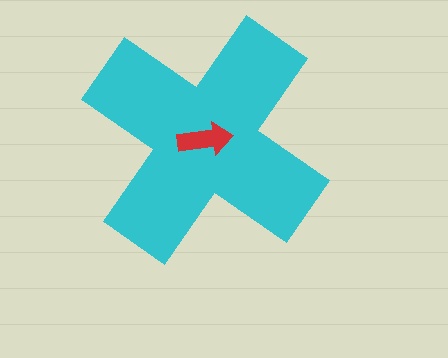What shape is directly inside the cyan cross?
The red arrow.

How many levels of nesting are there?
2.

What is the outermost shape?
The cyan cross.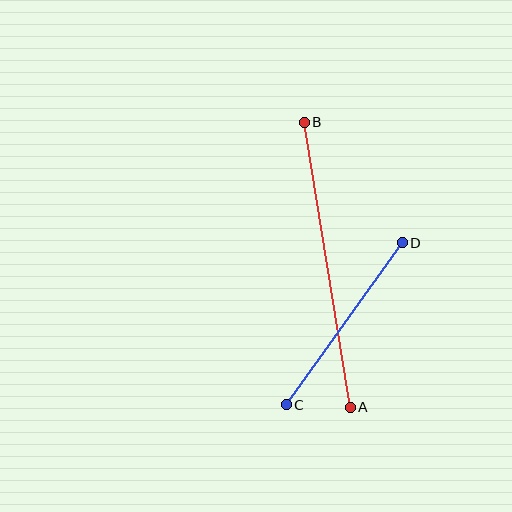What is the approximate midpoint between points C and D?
The midpoint is at approximately (344, 324) pixels.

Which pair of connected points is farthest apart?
Points A and B are farthest apart.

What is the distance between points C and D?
The distance is approximately 199 pixels.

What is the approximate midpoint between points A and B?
The midpoint is at approximately (327, 265) pixels.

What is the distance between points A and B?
The distance is approximately 289 pixels.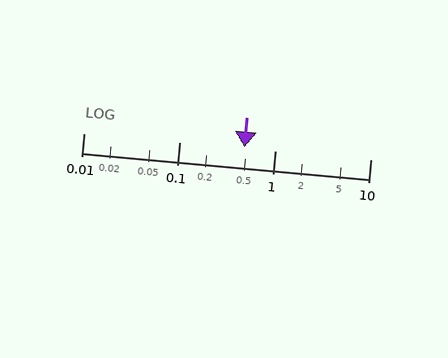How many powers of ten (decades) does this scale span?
The scale spans 3 decades, from 0.01 to 10.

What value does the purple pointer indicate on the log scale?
The pointer indicates approximately 0.48.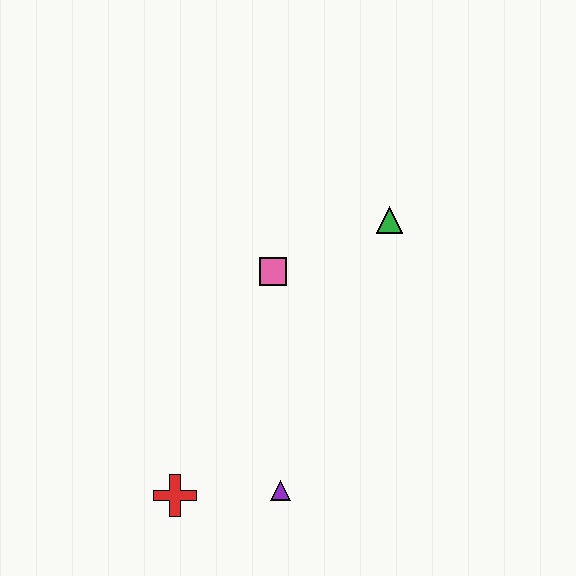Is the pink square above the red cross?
Yes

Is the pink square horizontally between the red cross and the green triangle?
Yes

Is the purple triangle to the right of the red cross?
Yes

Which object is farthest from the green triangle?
The red cross is farthest from the green triangle.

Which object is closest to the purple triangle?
The red cross is closest to the purple triangle.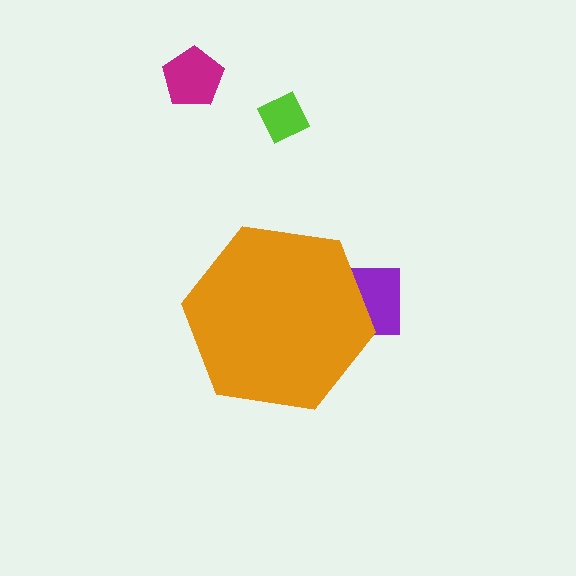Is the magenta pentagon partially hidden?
No, the magenta pentagon is fully visible.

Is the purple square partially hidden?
Yes, the purple square is partially hidden behind the orange hexagon.